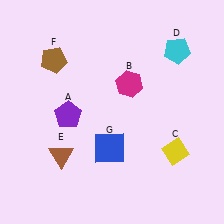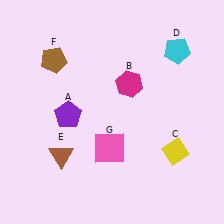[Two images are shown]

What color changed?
The square (G) changed from blue in Image 1 to pink in Image 2.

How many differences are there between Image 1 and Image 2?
There is 1 difference between the two images.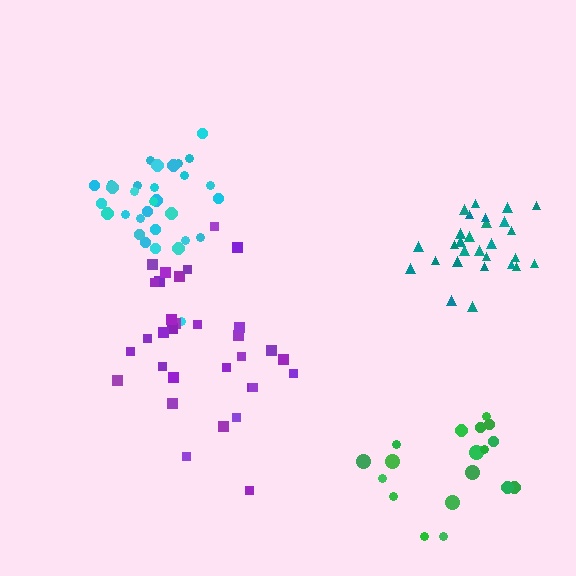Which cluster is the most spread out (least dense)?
Green.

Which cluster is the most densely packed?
Cyan.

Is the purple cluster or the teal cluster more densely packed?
Teal.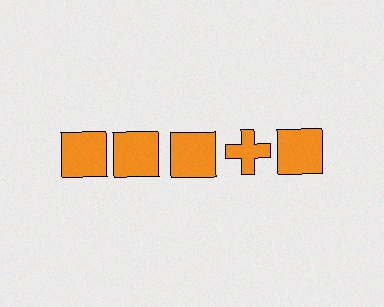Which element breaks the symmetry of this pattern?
The orange cross in the top row, second from right column breaks the symmetry. All other shapes are orange squares.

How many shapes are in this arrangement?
There are 5 shapes arranged in a grid pattern.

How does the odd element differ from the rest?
It has a different shape: cross instead of square.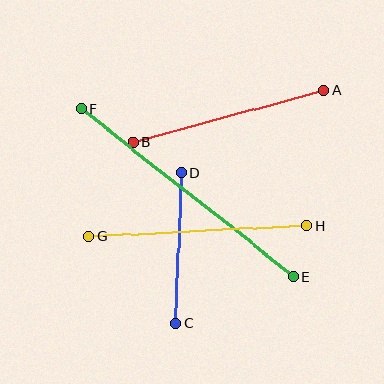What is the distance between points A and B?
The distance is approximately 197 pixels.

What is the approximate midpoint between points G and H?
The midpoint is at approximately (197, 231) pixels.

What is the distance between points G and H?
The distance is approximately 218 pixels.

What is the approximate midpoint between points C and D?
The midpoint is at approximately (179, 248) pixels.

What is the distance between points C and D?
The distance is approximately 151 pixels.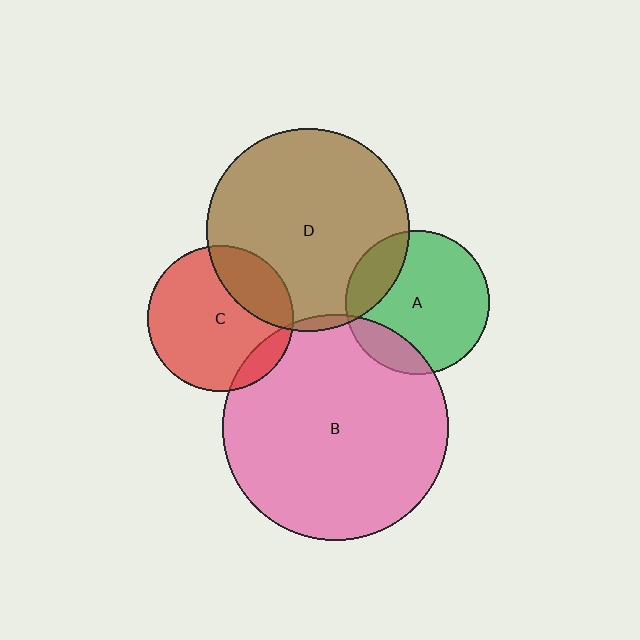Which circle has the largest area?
Circle B (pink).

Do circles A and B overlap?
Yes.